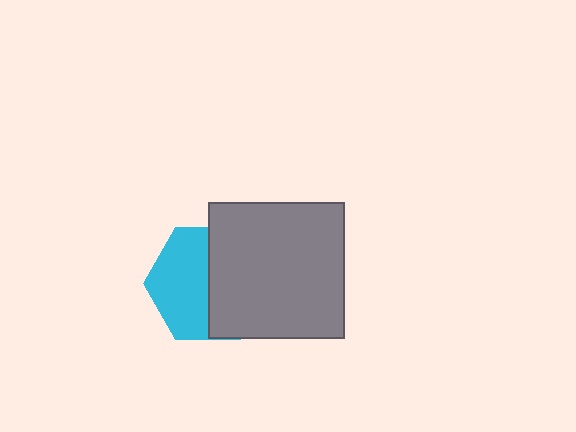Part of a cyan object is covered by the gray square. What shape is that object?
It is a hexagon.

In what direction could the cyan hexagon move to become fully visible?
The cyan hexagon could move left. That would shift it out from behind the gray square entirely.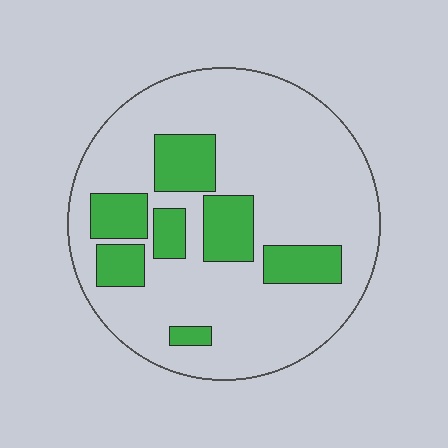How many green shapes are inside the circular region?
7.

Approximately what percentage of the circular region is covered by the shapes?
Approximately 20%.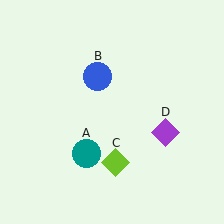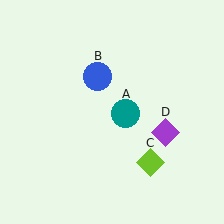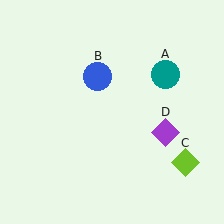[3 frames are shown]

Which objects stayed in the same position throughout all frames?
Blue circle (object B) and purple diamond (object D) remained stationary.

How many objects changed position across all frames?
2 objects changed position: teal circle (object A), lime diamond (object C).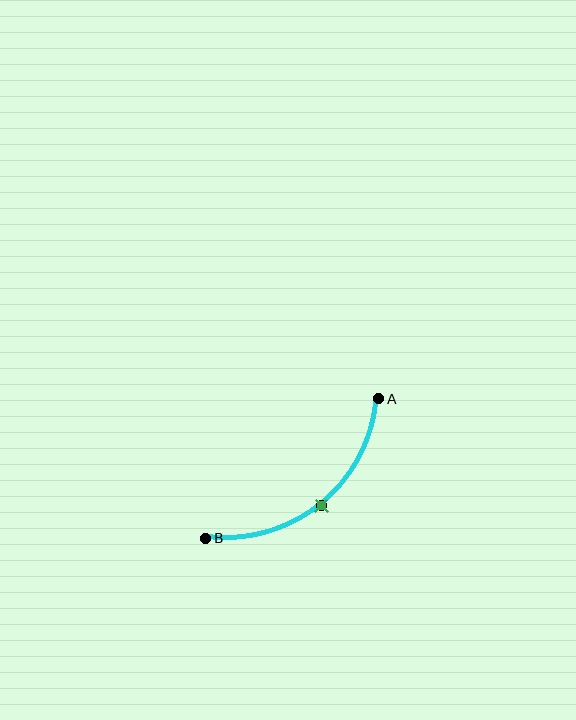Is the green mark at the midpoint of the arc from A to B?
Yes. The green mark lies on the arc at equal arc-length from both A and B — it is the arc midpoint.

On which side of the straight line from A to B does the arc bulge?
The arc bulges below and to the right of the straight line connecting A and B.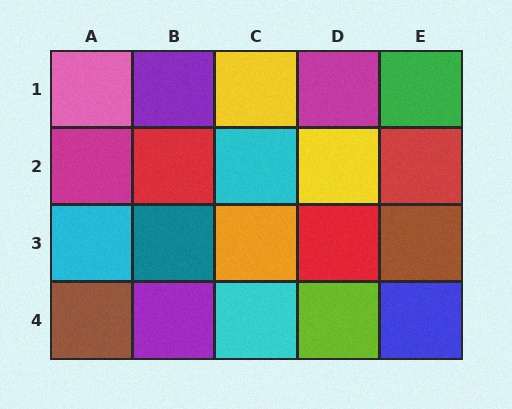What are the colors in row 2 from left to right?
Magenta, red, cyan, yellow, red.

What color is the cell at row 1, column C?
Yellow.